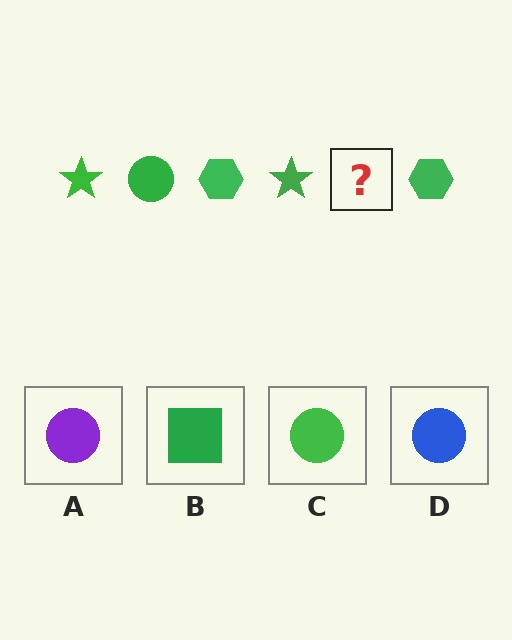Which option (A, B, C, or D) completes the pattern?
C.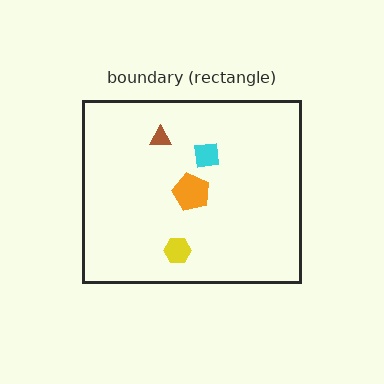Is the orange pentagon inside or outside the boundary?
Inside.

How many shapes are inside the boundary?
4 inside, 0 outside.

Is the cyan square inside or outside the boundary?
Inside.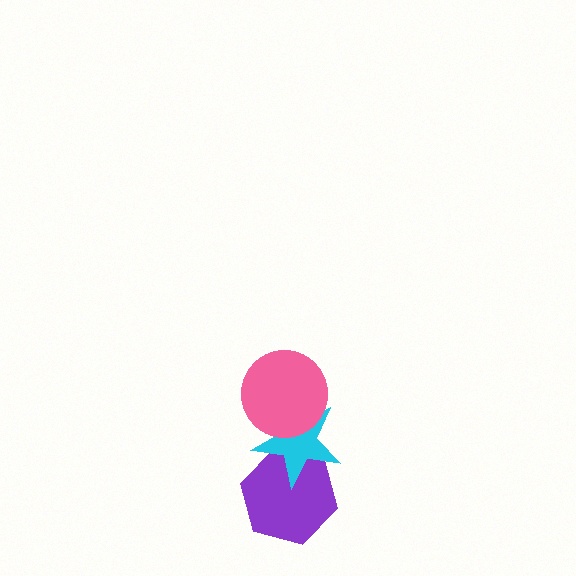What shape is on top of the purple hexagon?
The cyan star is on top of the purple hexagon.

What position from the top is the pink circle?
The pink circle is 1st from the top.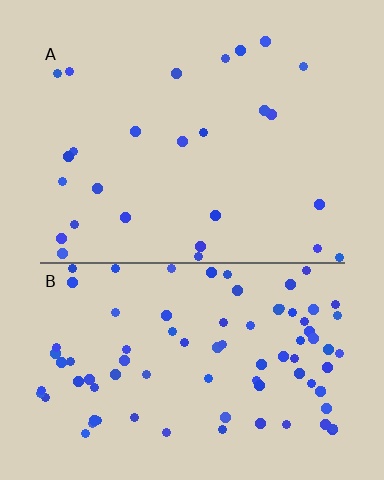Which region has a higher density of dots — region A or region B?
B (the bottom).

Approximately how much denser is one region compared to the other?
Approximately 3.3× — region B over region A.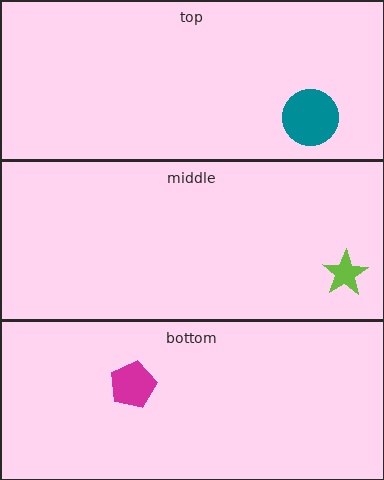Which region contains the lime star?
The middle region.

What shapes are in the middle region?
The lime star.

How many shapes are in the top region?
1.